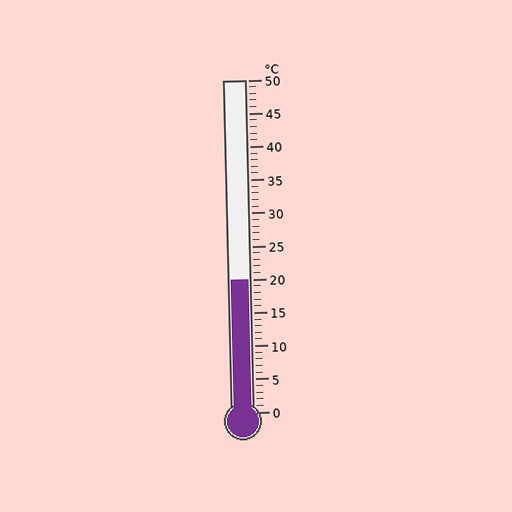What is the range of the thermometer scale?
The thermometer scale ranges from 0°C to 50°C.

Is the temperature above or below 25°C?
The temperature is below 25°C.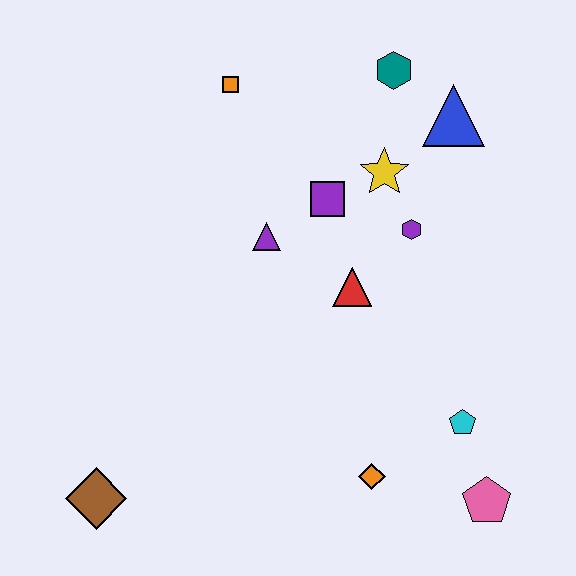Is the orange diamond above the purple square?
No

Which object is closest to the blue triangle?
The teal hexagon is closest to the blue triangle.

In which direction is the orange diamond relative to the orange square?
The orange diamond is below the orange square.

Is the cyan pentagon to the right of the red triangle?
Yes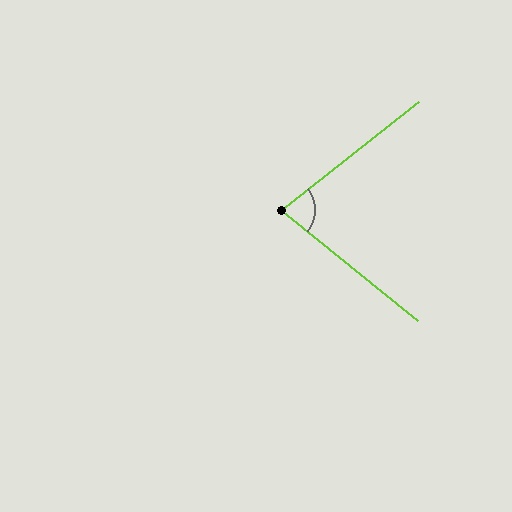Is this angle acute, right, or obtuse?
It is acute.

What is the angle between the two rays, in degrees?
Approximately 77 degrees.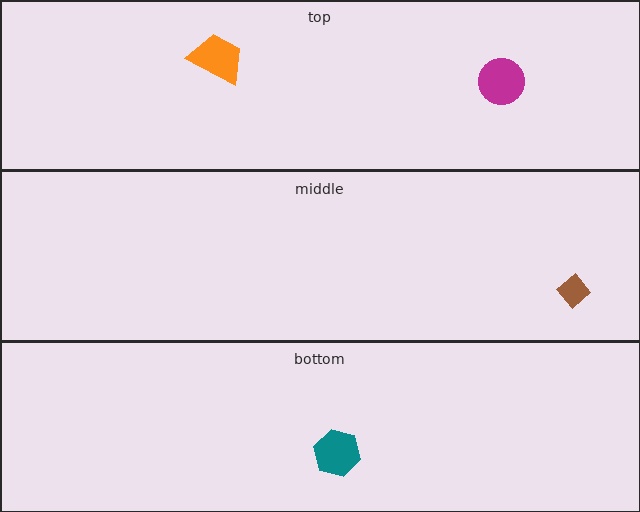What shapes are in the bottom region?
The teal hexagon.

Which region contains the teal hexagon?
The bottom region.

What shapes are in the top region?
The orange trapezoid, the magenta circle.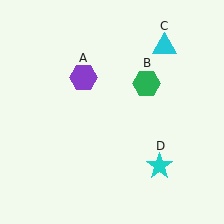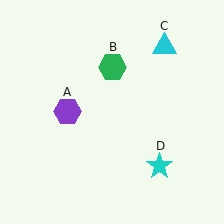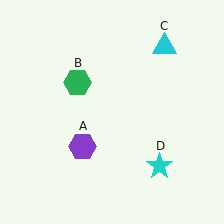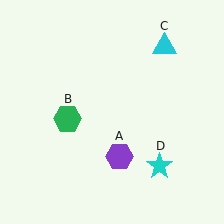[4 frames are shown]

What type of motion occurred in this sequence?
The purple hexagon (object A), green hexagon (object B) rotated counterclockwise around the center of the scene.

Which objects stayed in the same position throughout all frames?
Cyan triangle (object C) and cyan star (object D) remained stationary.